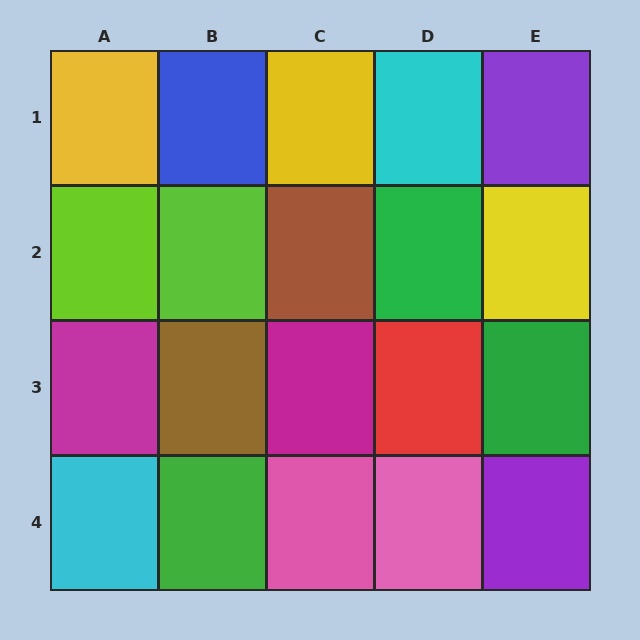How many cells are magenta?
2 cells are magenta.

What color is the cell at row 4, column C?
Pink.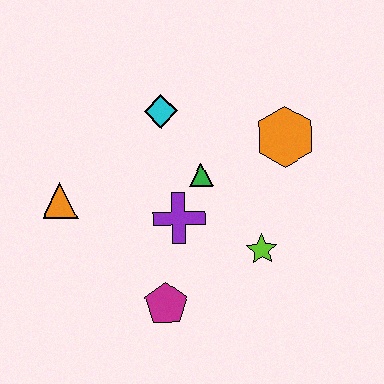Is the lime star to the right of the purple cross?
Yes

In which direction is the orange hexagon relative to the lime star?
The orange hexagon is above the lime star.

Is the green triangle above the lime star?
Yes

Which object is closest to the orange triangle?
The purple cross is closest to the orange triangle.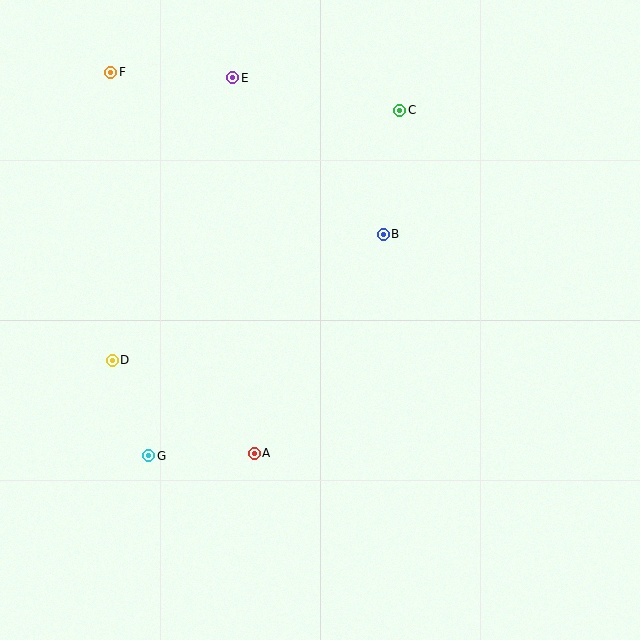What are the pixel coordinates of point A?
Point A is at (254, 453).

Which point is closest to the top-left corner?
Point F is closest to the top-left corner.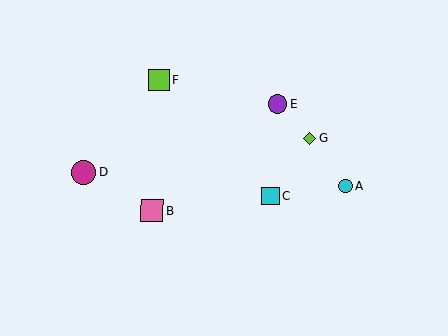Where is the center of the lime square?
The center of the lime square is at (159, 80).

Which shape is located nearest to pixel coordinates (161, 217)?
The pink square (labeled B) at (152, 211) is nearest to that location.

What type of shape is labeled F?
Shape F is a lime square.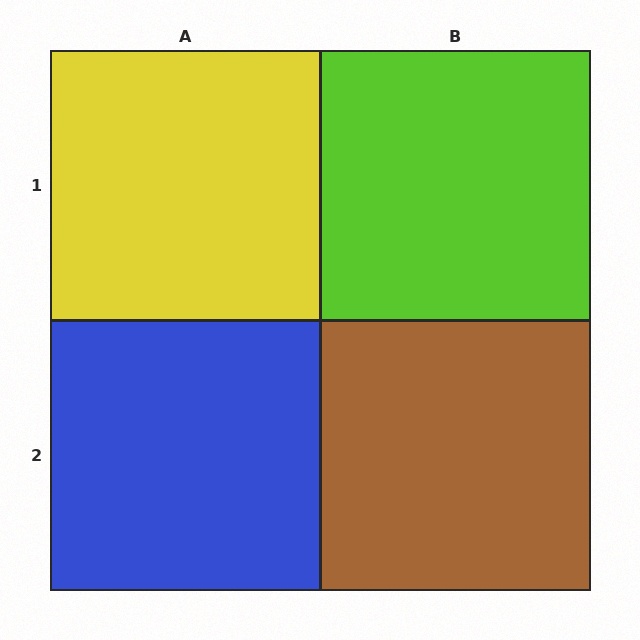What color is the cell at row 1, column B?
Lime.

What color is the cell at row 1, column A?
Yellow.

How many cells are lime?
1 cell is lime.